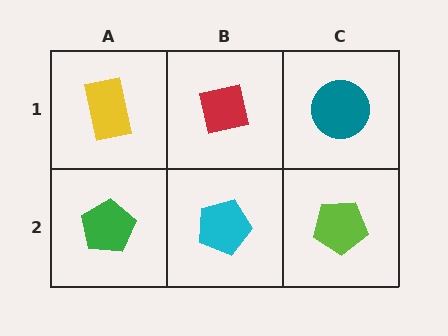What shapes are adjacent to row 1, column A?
A green pentagon (row 2, column A), a red square (row 1, column B).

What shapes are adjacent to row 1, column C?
A lime pentagon (row 2, column C), a red square (row 1, column B).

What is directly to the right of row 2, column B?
A lime pentagon.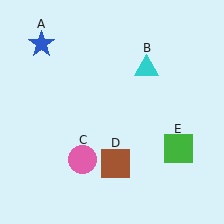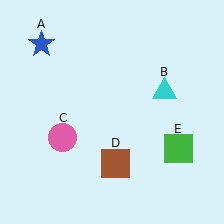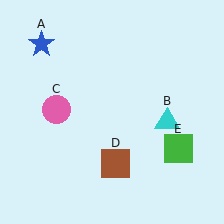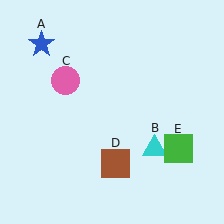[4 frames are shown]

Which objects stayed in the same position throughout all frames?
Blue star (object A) and brown square (object D) and green square (object E) remained stationary.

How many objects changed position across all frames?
2 objects changed position: cyan triangle (object B), pink circle (object C).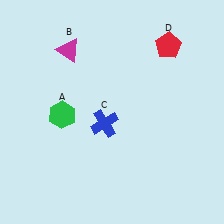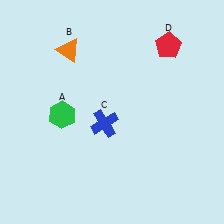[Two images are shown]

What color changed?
The triangle (B) changed from magenta in Image 1 to orange in Image 2.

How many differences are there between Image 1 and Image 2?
There is 1 difference between the two images.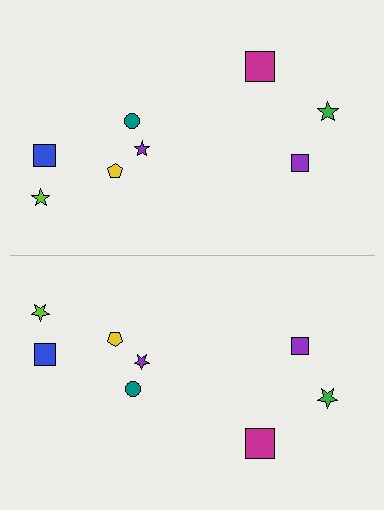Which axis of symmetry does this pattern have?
The pattern has a horizontal axis of symmetry running through the center of the image.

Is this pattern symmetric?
Yes, this pattern has bilateral (reflection) symmetry.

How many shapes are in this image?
There are 16 shapes in this image.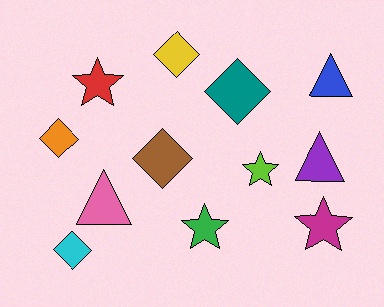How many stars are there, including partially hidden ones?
There are 4 stars.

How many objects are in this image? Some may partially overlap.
There are 12 objects.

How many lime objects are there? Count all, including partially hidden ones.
There is 1 lime object.